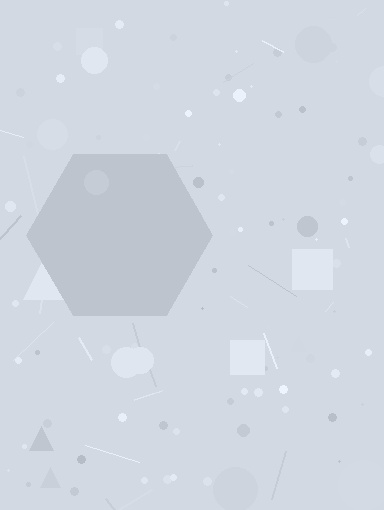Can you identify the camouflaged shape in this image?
The camouflaged shape is a hexagon.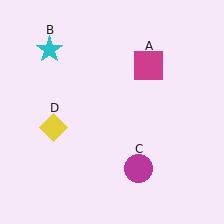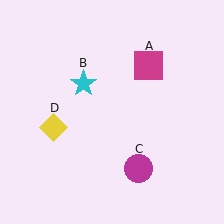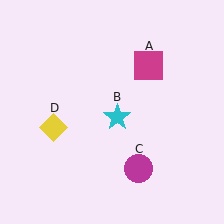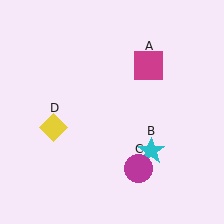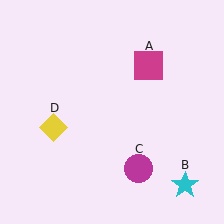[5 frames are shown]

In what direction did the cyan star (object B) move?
The cyan star (object B) moved down and to the right.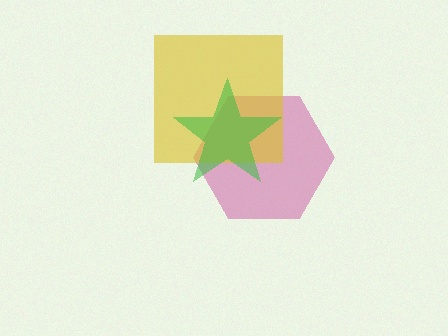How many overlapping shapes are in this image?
There are 3 overlapping shapes in the image.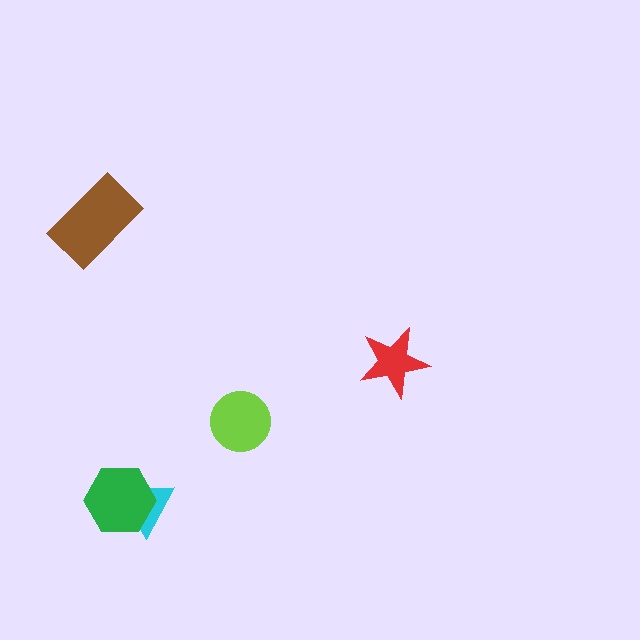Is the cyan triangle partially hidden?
Yes, it is partially covered by another shape.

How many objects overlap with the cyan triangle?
1 object overlaps with the cyan triangle.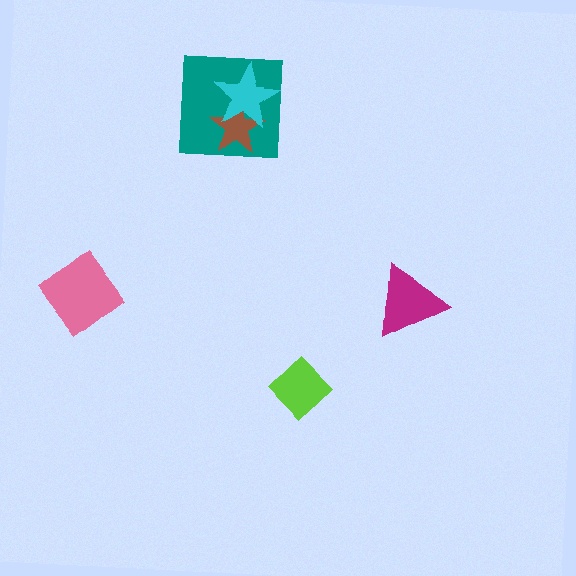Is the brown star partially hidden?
Yes, it is partially covered by another shape.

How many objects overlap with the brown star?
2 objects overlap with the brown star.